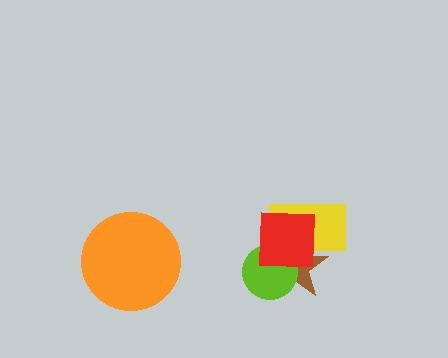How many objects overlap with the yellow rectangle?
3 objects overlap with the yellow rectangle.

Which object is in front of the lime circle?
The red square is in front of the lime circle.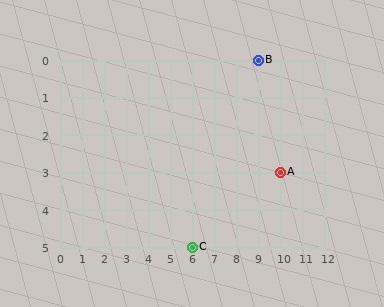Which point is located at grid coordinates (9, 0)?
Point B is at (9, 0).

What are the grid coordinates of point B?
Point B is at grid coordinates (9, 0).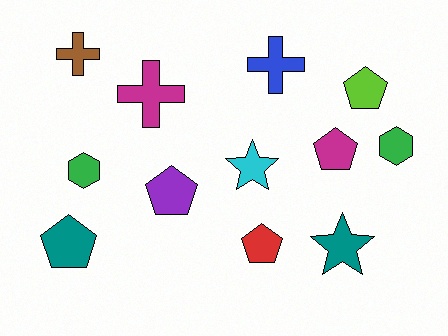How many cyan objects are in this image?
There is 1 cyan object.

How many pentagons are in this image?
There are 5 pentagons.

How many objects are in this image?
There are 12 objects.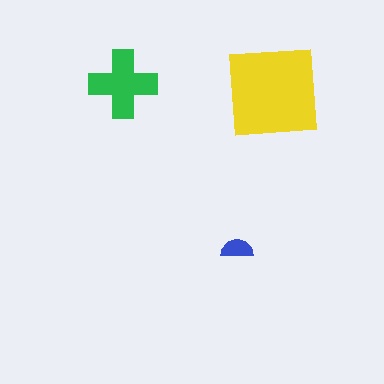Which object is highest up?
The green cross is topmost.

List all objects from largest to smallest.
The yellow square, the green cross, the blue semicircle.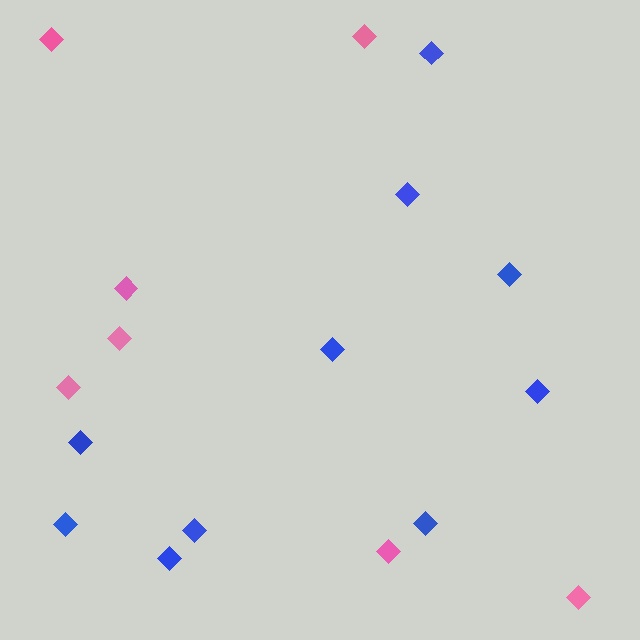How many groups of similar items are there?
There are 2 groups: one group of blue diamonds (10) and one group of pink diamonds (7).